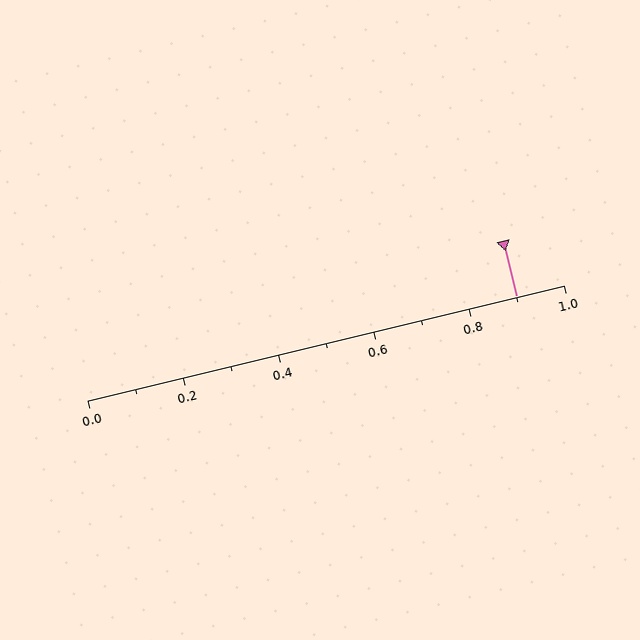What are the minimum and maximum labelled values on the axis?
The axis runs from 0.0 to 1.0.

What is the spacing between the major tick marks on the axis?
The major ticks are spaced 0.2 apart.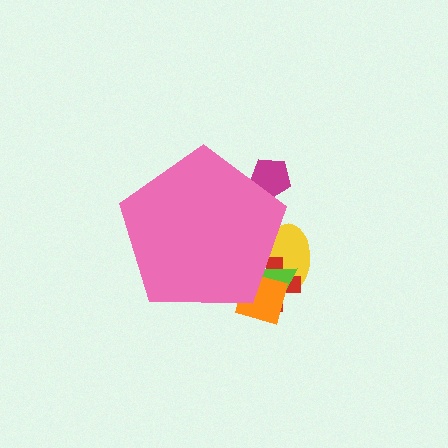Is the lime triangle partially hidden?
Yes, the lime triangle is partially hidden behind the pink pentagon.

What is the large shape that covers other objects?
A pink pentagon.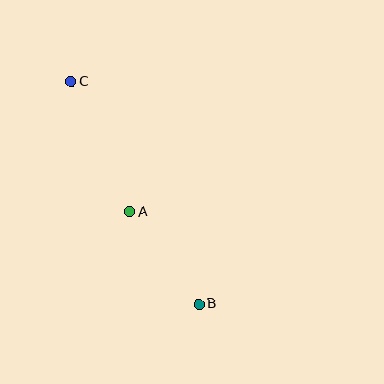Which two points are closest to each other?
Points A and B are closest to each other.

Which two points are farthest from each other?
Points B and C are farthest from each other.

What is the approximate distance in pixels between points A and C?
The distance between A and C is approximately 143 pixels.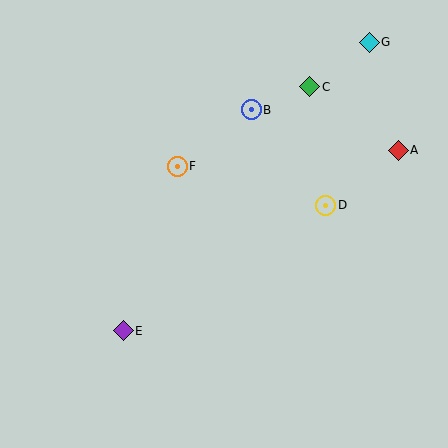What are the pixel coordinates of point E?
Point E is at (123, 331).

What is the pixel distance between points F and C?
The distance between F and C is 154 pixels.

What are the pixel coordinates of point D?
Point D is at (326, 205).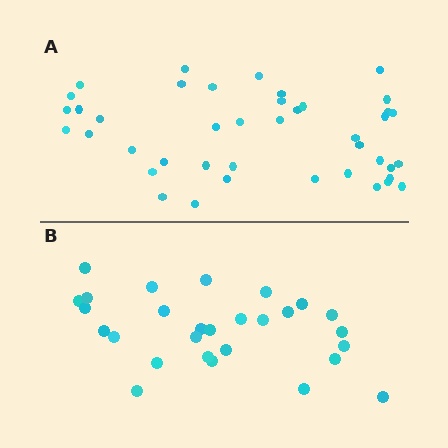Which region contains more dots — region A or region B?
Region A (the top region) has more dots.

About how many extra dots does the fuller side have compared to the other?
Region A has approximately 15 more dots than region B.